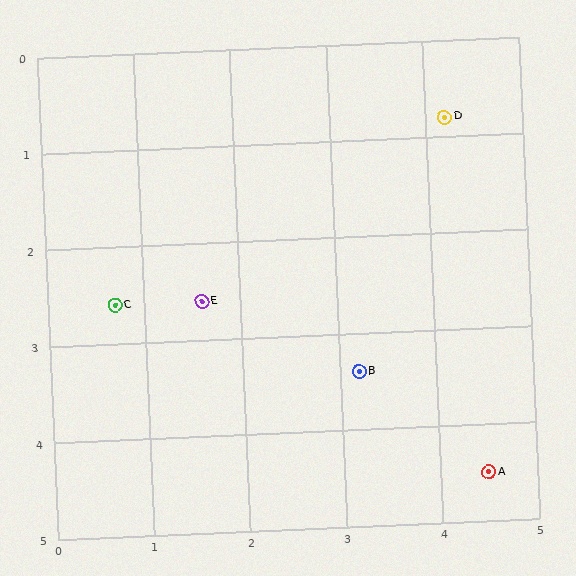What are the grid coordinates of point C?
Point C is at approximately (0.7, 2.6).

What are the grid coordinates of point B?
Point B is at approximately (3.2, 3.4).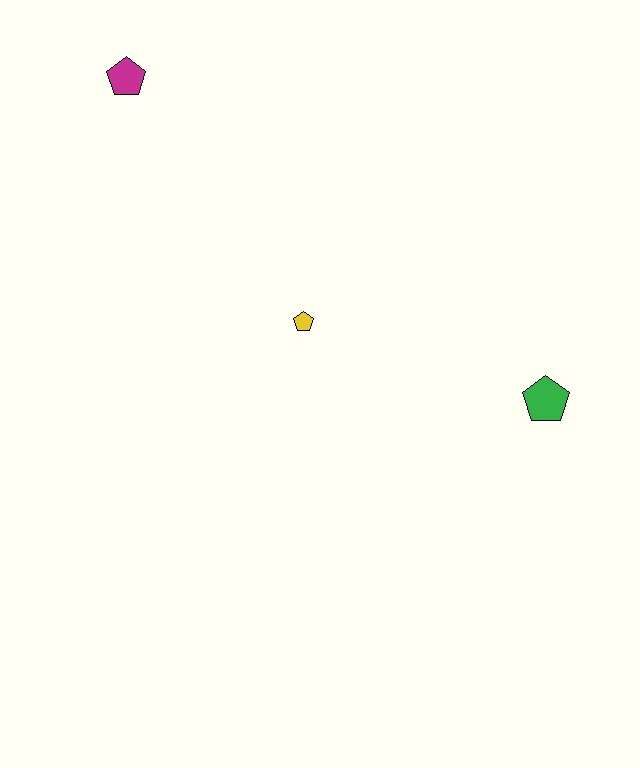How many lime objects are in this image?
There are no lime objects.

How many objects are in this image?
There are 3 objects.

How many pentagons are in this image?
There are 3 pentagons.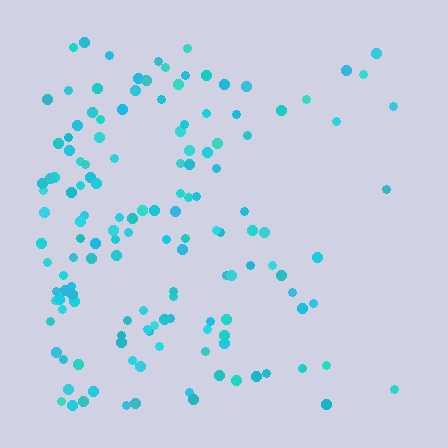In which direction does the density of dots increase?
From right to left, with the left side densest.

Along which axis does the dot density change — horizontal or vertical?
Horizontal.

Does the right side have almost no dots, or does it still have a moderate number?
Still a moderate number, just noticeably fewer than the left.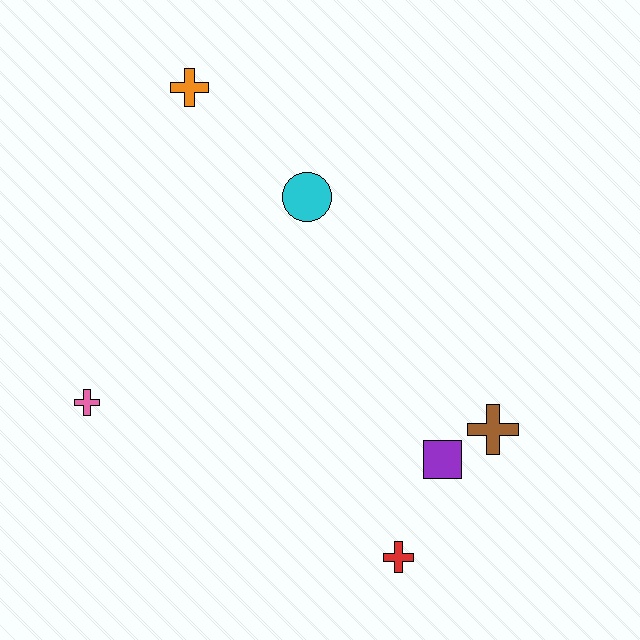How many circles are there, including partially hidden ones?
There is 1 circle.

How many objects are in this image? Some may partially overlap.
There are 6 objects.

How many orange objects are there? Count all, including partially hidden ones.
There is 1 orange object.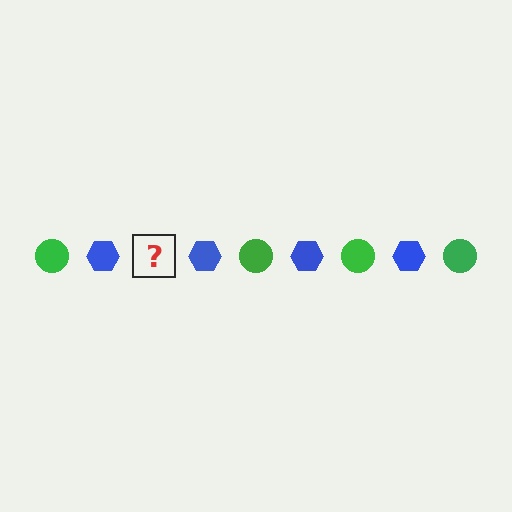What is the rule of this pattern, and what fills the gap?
The rule is that the pattern alternates between green circle and blue hexagon. The gap should be filled with a green circle.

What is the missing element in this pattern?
The missing element is a green circle.